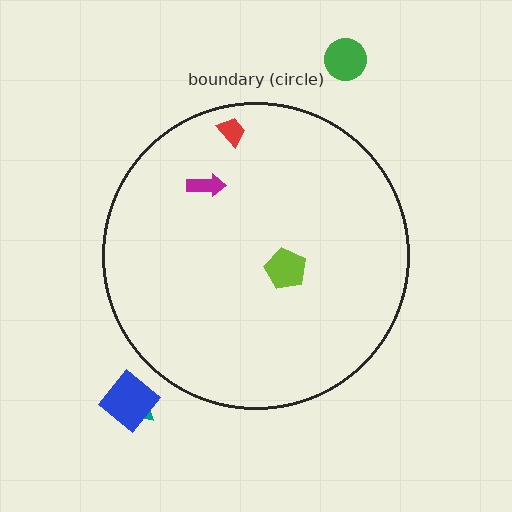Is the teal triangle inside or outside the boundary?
Outside.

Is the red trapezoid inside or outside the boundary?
Inside.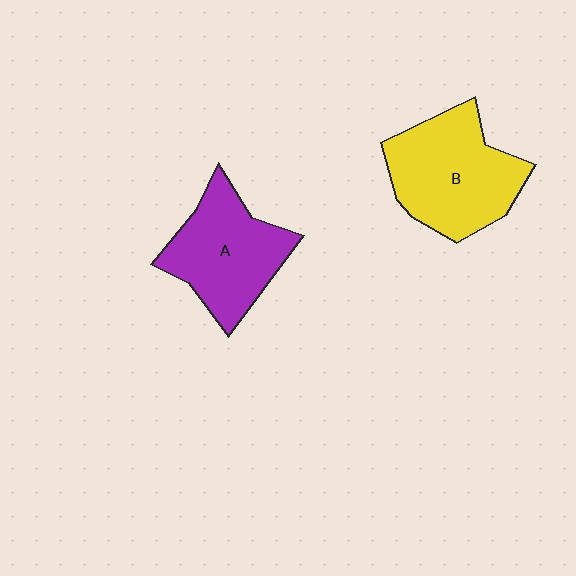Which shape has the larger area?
Shape B (yellow).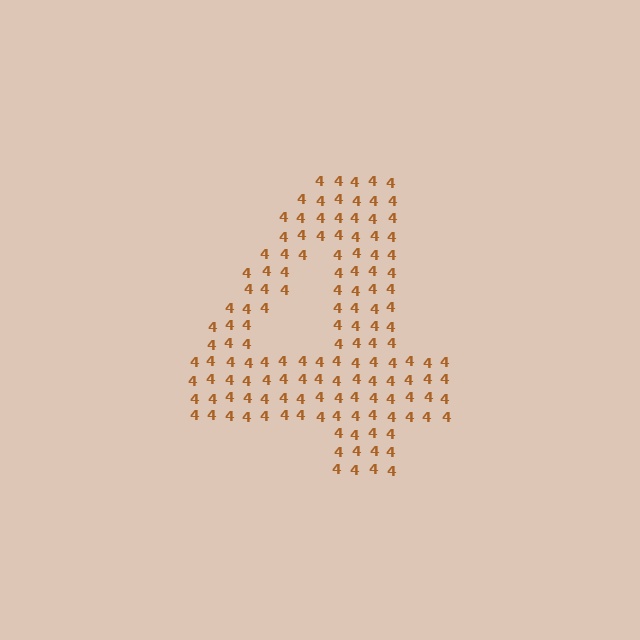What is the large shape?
The large shape is the digit 4.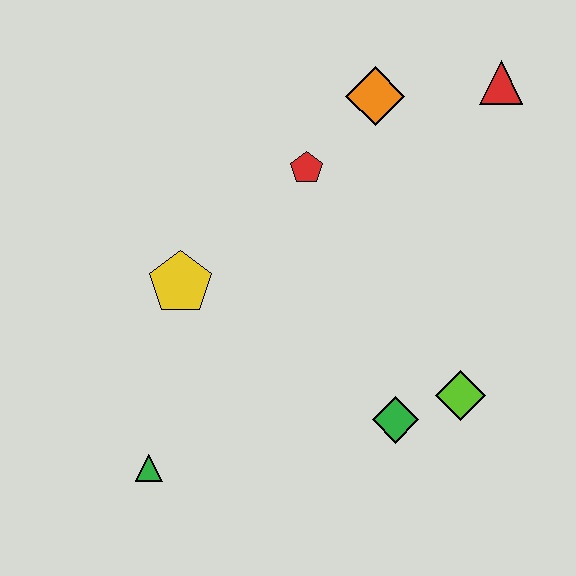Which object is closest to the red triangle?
The orange diamond is closest to the red triangle.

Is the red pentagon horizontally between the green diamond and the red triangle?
No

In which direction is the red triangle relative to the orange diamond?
The red triangle is to the right of the orange diamond.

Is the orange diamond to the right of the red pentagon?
Yes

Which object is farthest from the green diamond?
The red triangle is farthest from the green diamond.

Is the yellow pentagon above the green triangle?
Yes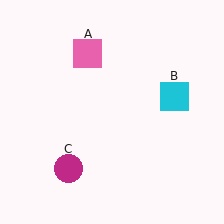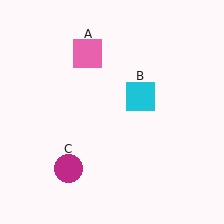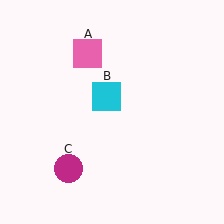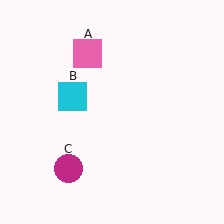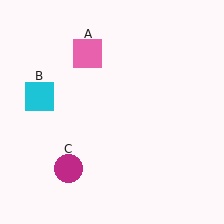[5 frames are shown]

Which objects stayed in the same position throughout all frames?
Pink square (object A) and magenta circle (object C) remained stationary.